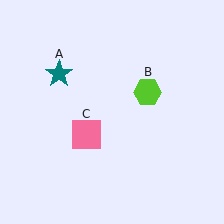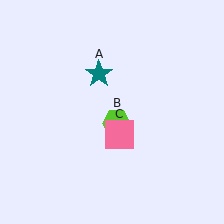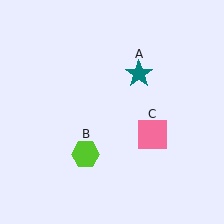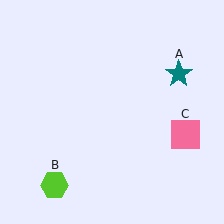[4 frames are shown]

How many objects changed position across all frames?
3 objects changed position: teal star (object A), lime hexagon (object B), pink square (object C).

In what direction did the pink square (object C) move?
The pink square (object C) moved right.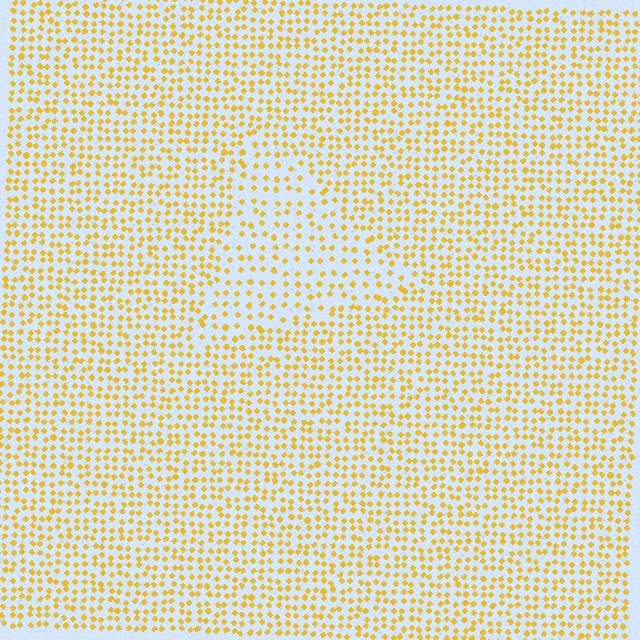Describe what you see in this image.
The image contains small yellow elements arranged at two different densities. A triangle-shaped region is visible where the elements are less densely packed than the surrounding area.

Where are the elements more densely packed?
The elements are more densely packed outside the triangle boundary.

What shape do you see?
I see a triangle.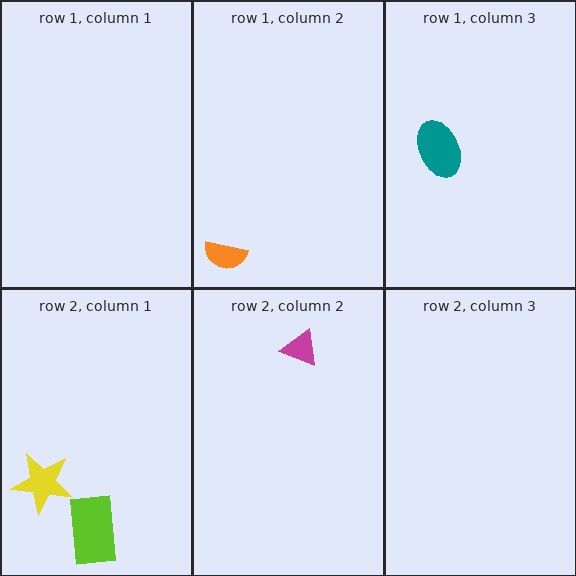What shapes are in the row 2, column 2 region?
The magenta triangle.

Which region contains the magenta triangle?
The row 2, column 2 region.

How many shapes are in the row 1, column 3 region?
1.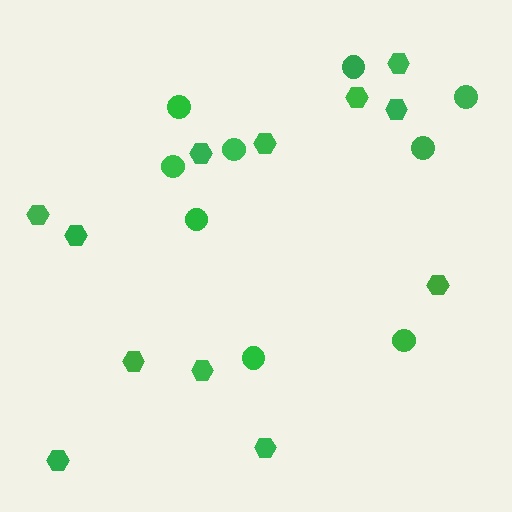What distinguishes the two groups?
There are 2 groups: one group of hexagons (12) and one group of circles (9).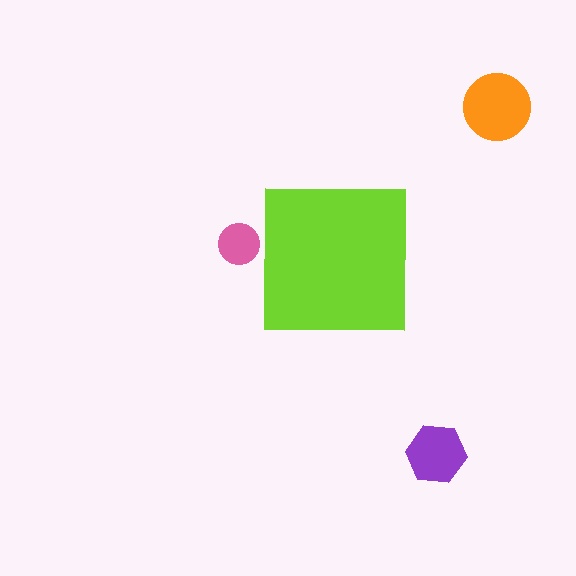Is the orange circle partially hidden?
No, the orange circle is fully visible.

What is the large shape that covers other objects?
A lime square.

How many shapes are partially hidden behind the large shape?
1 shape is partially hidden.